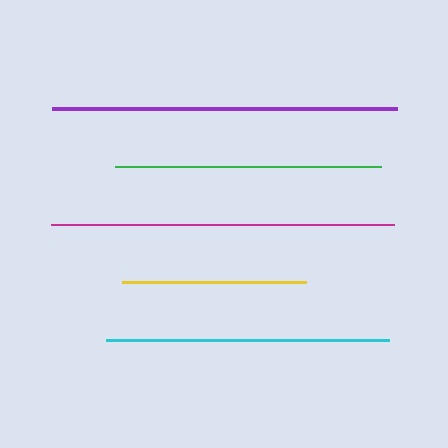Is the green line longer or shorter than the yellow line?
The green line is longer than the yellow line.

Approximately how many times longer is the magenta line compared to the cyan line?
The magenta line is approximately 1.2 times the length of the cyan line.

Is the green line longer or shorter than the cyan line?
The cyan line is longer than the green line.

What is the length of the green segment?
The green segment is approximately 266 pixels long.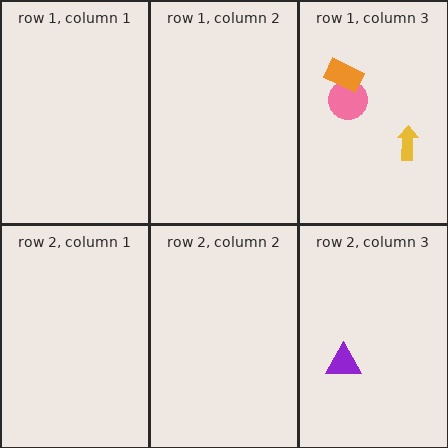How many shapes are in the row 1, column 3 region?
3.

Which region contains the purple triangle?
The row 2, column 3 region.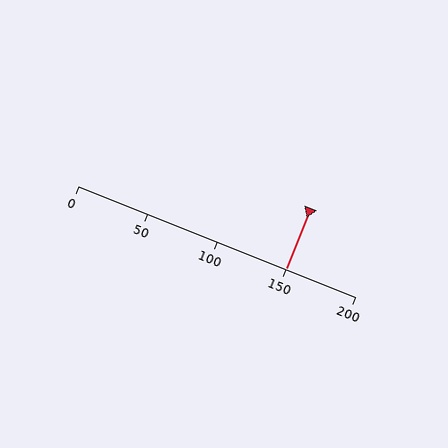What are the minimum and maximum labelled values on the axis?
The axis runs from 0 to 200.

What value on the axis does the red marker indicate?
The marker indicates approximately 150.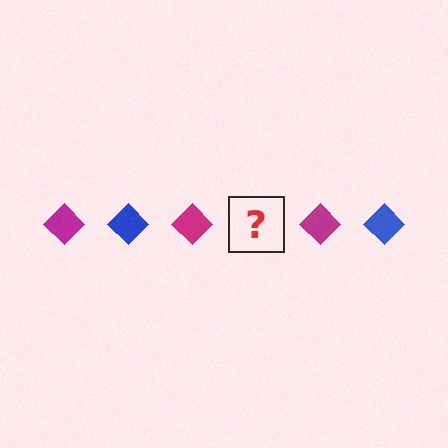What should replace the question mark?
The question mark should be replaced with a blue diamond.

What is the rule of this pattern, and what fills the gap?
The rule is that the pattern cycles through magenta, blue diamonds. The gap should be filled with a blue diamond.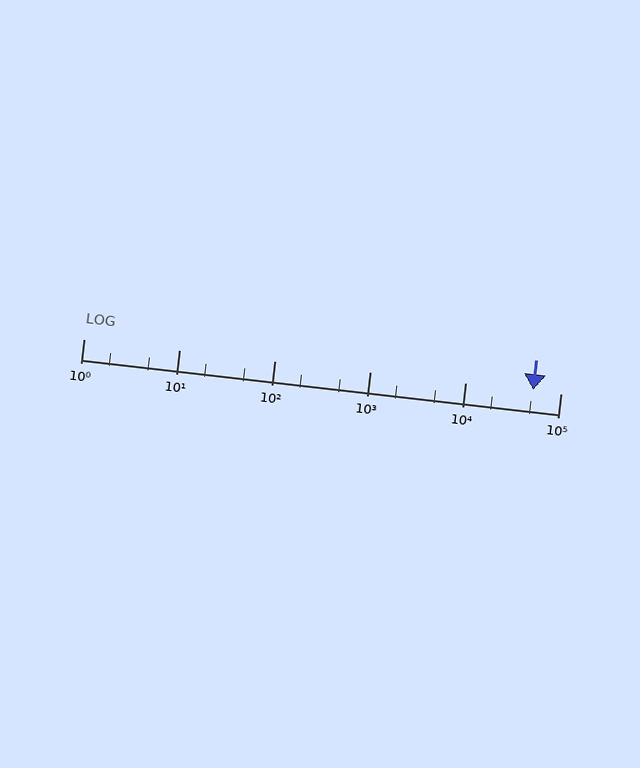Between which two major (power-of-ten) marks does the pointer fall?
The pointer is between 10000 and 100000.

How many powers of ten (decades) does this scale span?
The scale spans 5 decades, from 1 to 100000.